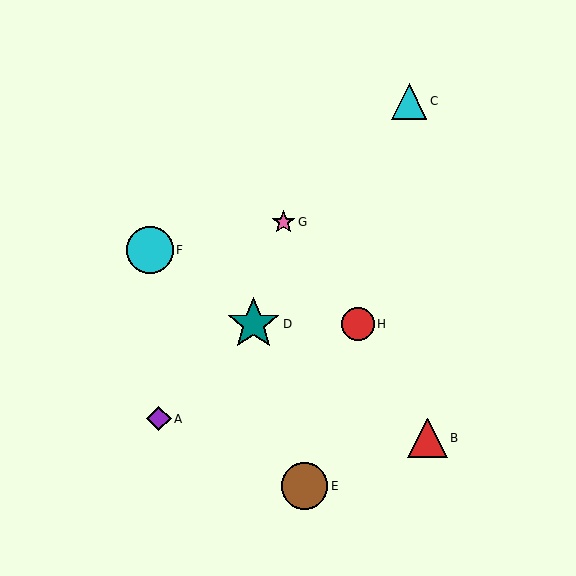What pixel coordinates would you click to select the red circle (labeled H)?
Click at (358, 324) to select the red circle H.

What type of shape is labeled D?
Shape D is a teal star.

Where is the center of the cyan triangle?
The center of the cyan triangle is at (409, 101).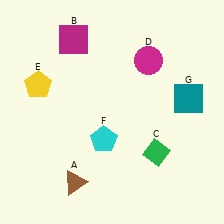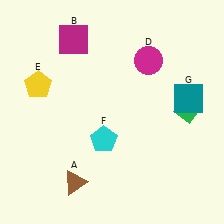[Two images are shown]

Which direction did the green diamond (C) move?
The green diamond (C) moved up.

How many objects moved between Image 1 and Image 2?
1 object moved between the two images.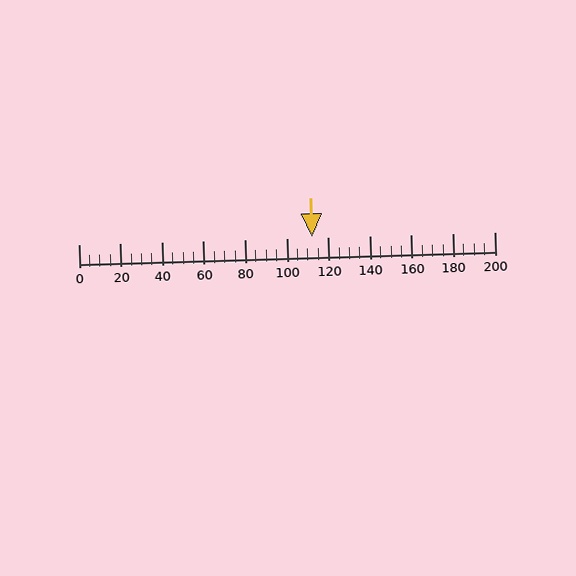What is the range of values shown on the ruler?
The ruler shows values from 0 to 200.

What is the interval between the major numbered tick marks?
The major tick marks are spaced 20 units apart.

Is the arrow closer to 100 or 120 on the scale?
The arrow is closer to 120.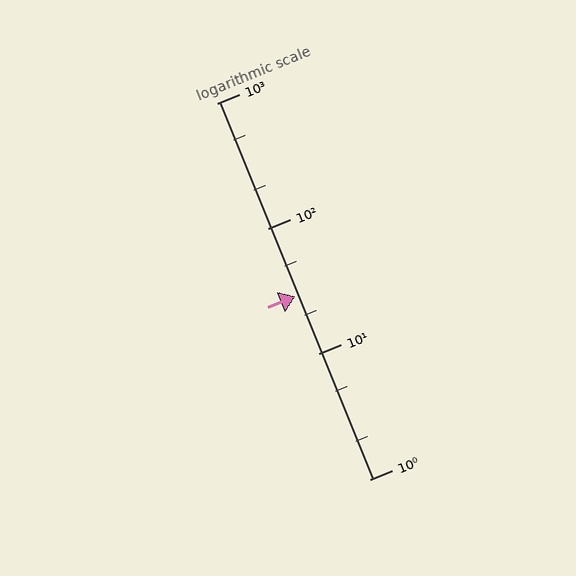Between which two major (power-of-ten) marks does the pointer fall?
The pointer is between 10 and 100.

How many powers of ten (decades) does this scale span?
The scale spans 3 decades, from 1 to 1000.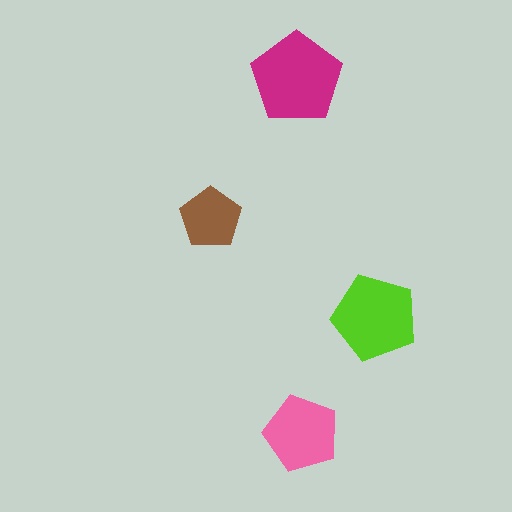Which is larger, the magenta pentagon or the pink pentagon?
The magenta one.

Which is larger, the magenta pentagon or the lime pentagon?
The magenta one.